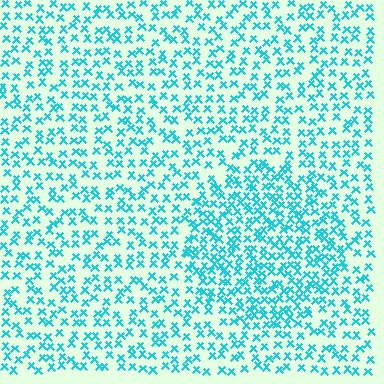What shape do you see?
I see a circle.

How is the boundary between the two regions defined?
The boundary is defined by a change in element density (approximately 1.7x ratio). All elements are the same color, size, and shape.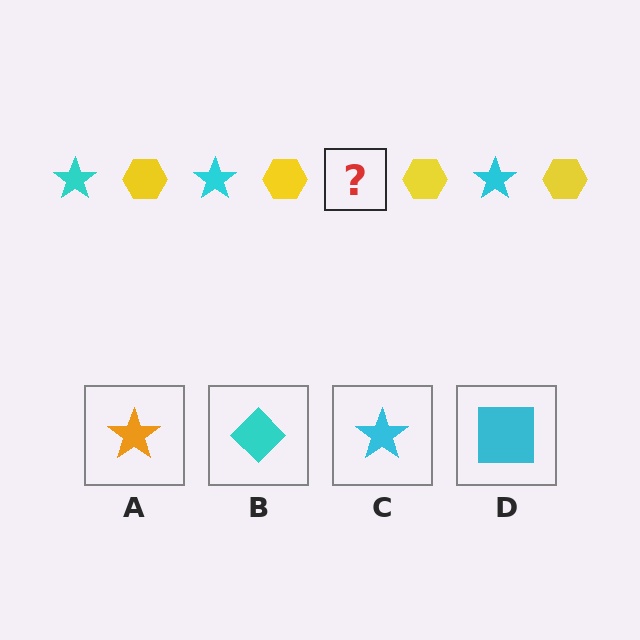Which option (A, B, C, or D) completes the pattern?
C.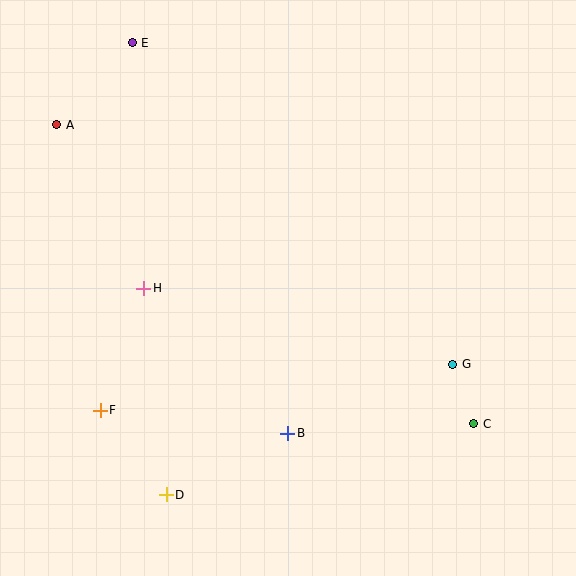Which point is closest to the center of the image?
Point H at (144, 288) is closest to the center.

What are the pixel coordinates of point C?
Point C is at (474, 424).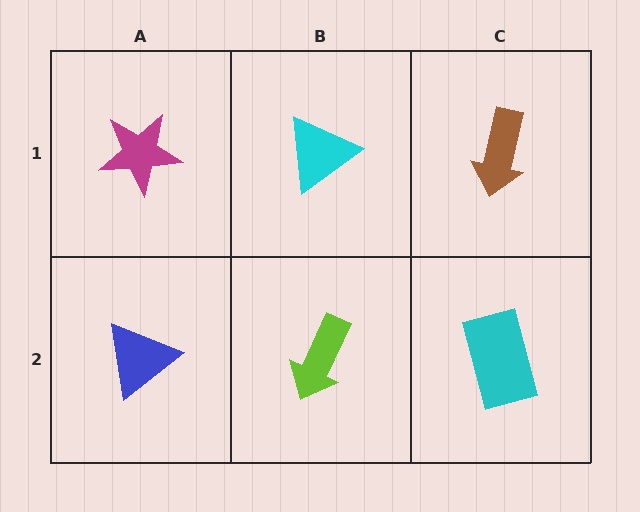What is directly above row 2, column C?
A brown arrow.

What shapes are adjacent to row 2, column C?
A brown arrow (row 1, column C), a lime arrow (row 2, column B).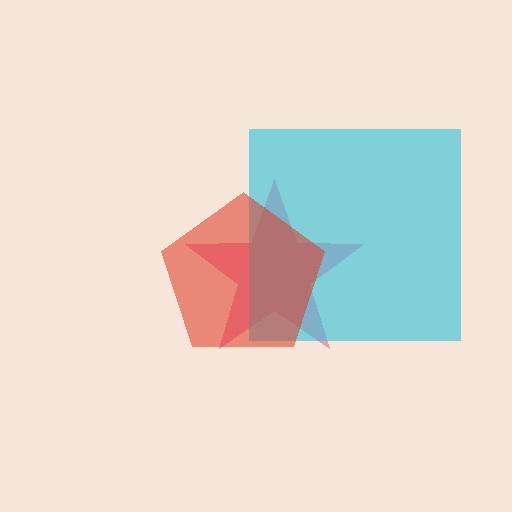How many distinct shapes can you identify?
There are 3 distinct shapes: a pink star, a cyan square, a red pentagon.